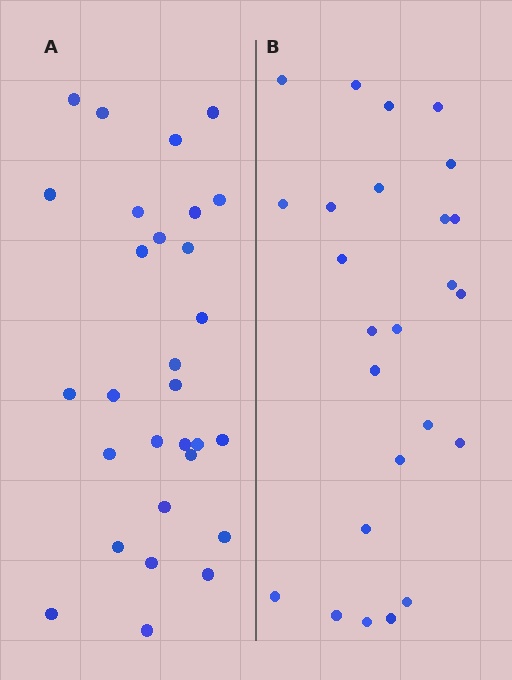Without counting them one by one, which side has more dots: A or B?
Region A (the left region) has more dots.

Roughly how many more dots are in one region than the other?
Region A has about 4 more dots than region B.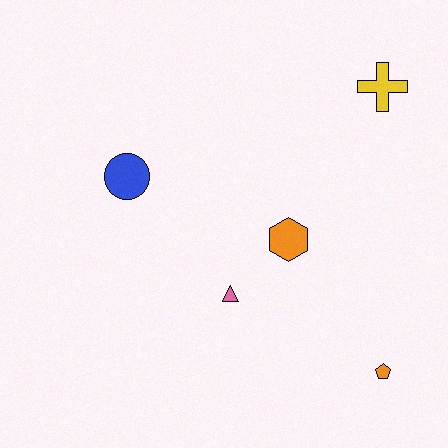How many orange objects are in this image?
There are 2 orange objects.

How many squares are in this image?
There are no squares.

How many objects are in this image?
There are 5 objects.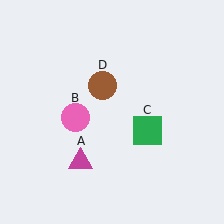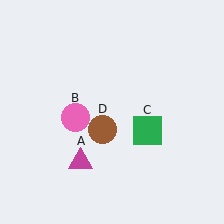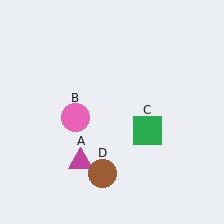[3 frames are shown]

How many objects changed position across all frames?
1 object changed position: brown circle (object D).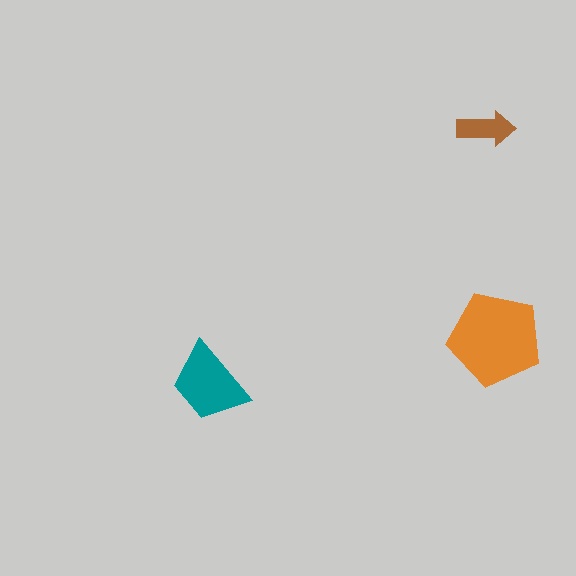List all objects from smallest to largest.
The brown arrow, the teal trapezoid, the orange pentagon.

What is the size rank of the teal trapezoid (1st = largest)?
2nd.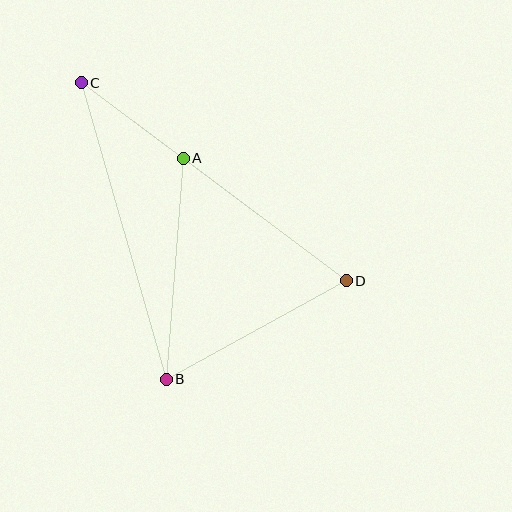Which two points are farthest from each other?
Points C and D are farthest from each other.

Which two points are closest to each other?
Points A and C are closest to each other.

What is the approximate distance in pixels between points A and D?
The distance between A and D is approximately 204 pixels.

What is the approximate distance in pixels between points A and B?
The distance between A and B is approximately 222 pixels.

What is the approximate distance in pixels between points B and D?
The distance between B and D is approximately 205 pixels.